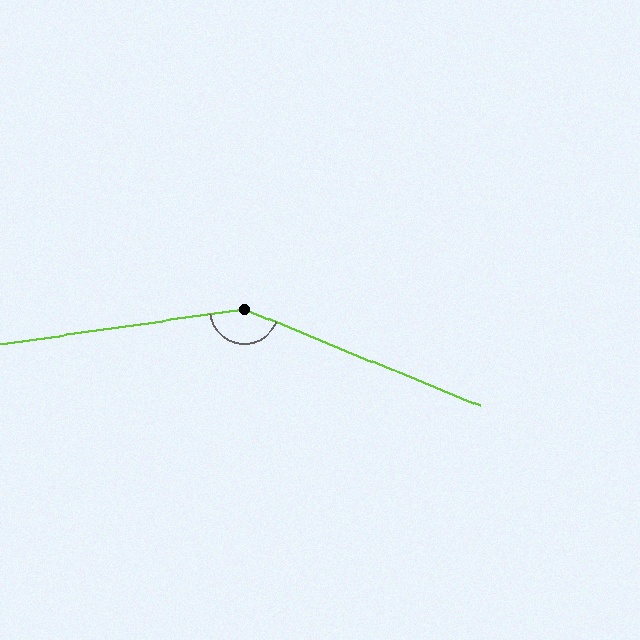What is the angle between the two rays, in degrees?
Approximately 149 degrees.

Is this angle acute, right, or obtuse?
It is obtuse.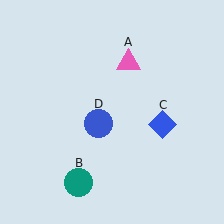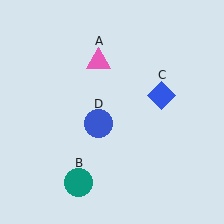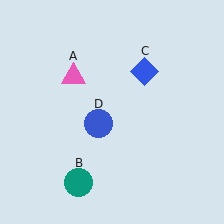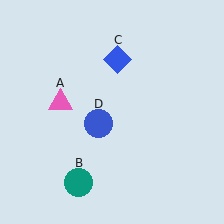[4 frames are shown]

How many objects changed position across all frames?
2 objects changed position: pink triangle (object A), blue diamond (object C).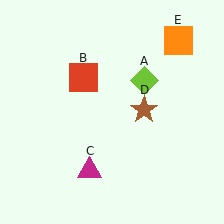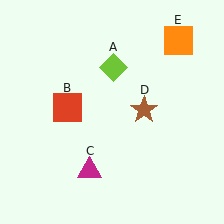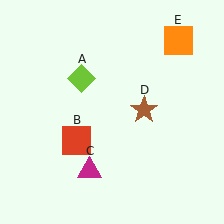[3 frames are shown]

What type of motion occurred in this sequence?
The lime diamond (object A), red square (object B) rotated counterclockwise around the center of the scene.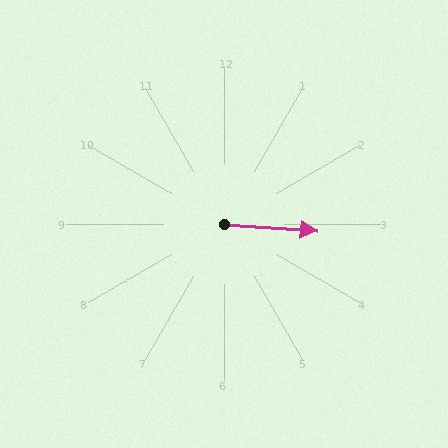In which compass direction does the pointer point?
East.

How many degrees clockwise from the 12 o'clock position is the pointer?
Approximately 94 degrees.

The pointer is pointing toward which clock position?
Roughly 3 o'clock.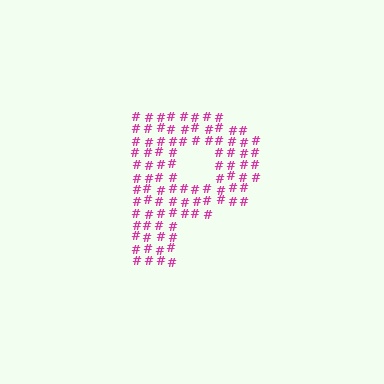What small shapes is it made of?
It is made of small hash symbols.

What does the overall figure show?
The overall figure shows the letter P.